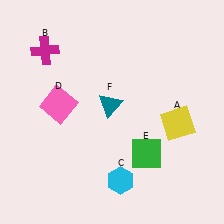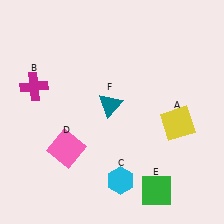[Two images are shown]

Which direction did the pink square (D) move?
The pink square (D) moved down.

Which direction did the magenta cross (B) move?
The magenta cross (B) moved down.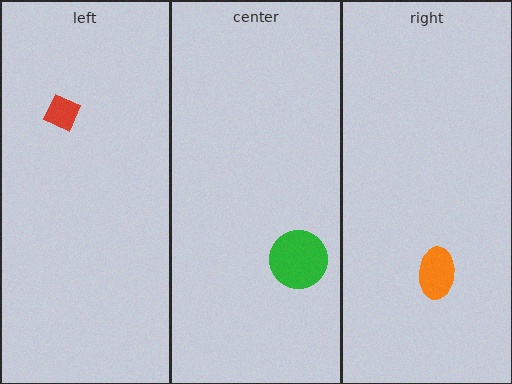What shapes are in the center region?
The green circle.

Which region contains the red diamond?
The left region.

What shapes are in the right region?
The orange ellipse.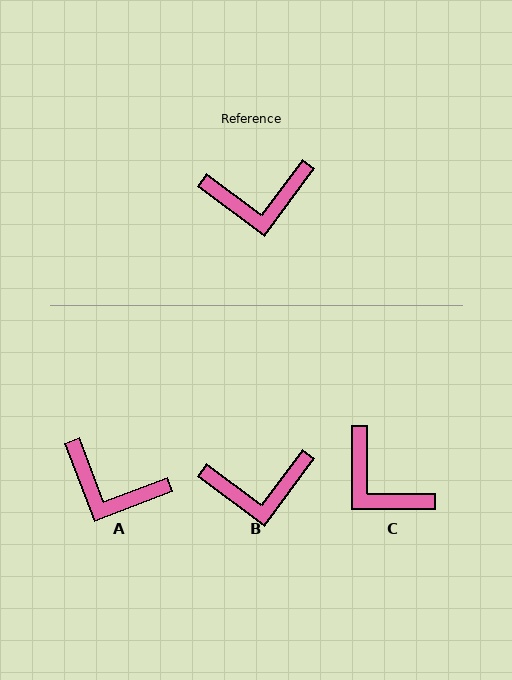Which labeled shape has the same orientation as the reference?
B.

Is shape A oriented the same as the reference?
No, it is off by about 33 degrees.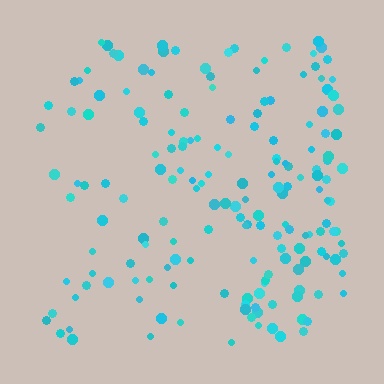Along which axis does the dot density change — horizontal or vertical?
Horizontal.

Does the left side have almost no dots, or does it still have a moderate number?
Still a moderate number, just noticeably fewer than the right.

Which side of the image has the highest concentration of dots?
The right.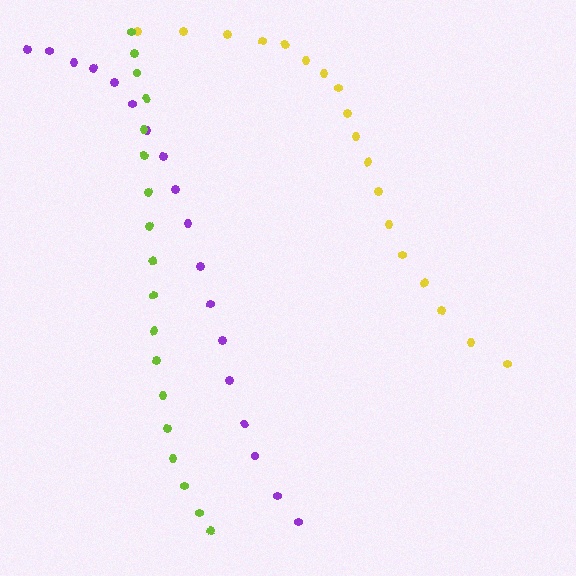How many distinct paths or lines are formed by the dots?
There are 3 distinct paths.